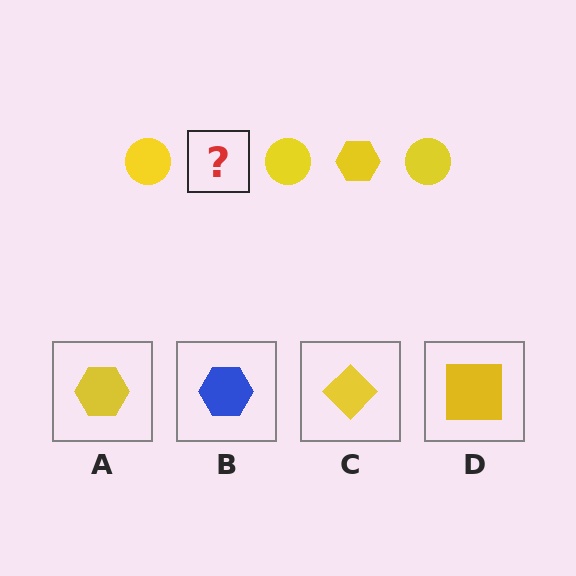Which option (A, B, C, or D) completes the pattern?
A.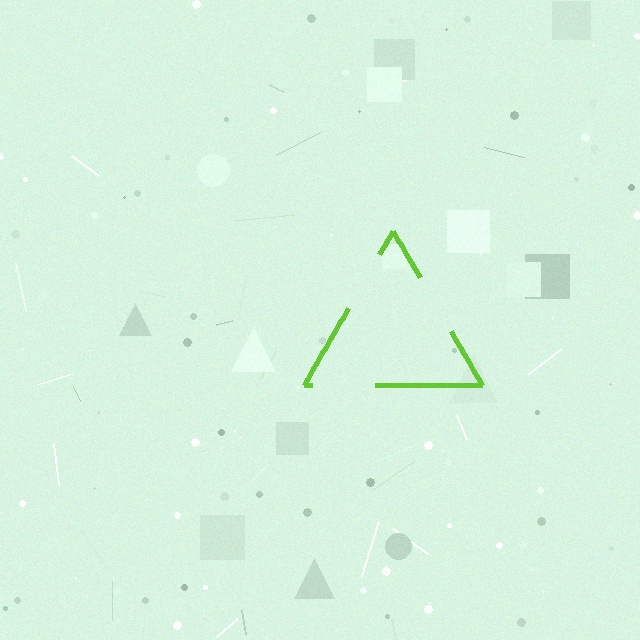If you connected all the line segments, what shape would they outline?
They would outline a triangle.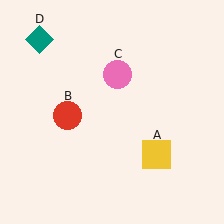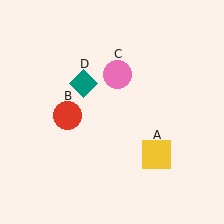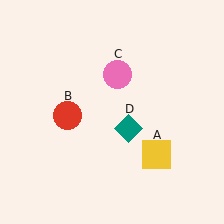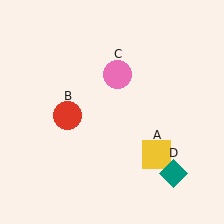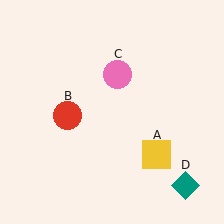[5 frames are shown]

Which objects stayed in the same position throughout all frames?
Yellow square (object A) and red circle (object B) and pink circle (object C) remained stationary.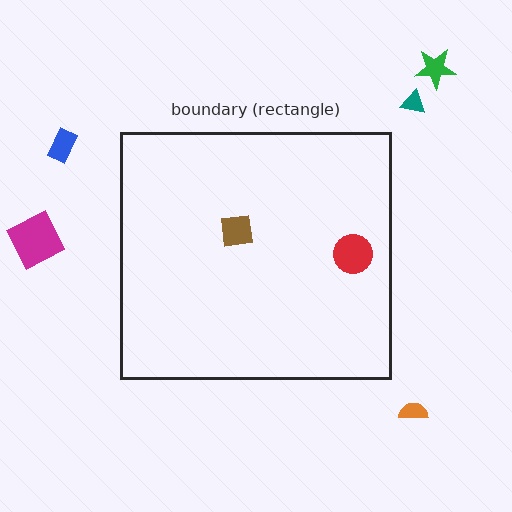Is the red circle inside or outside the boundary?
Inside.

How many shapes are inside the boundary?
2 inside, 5 outside.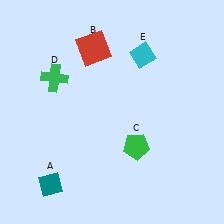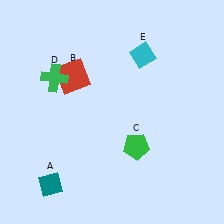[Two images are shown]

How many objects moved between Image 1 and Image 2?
1 object moved between the two images.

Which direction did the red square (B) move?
The red square (B) moved down.